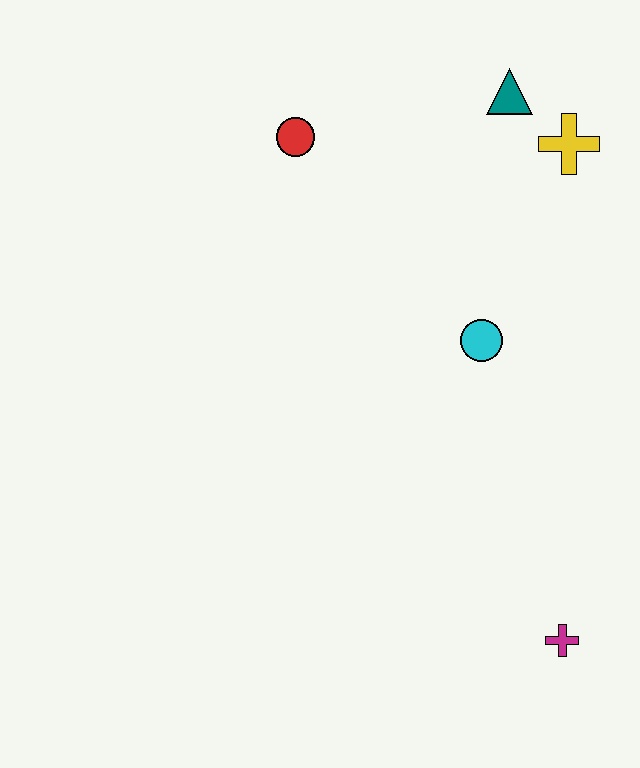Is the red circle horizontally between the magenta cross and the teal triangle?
No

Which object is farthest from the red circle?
The magenta cross is farthest from the red circle.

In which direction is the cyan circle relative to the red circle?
The cyan circle is below the red circle.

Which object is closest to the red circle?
The teal triangle is closest to the red circle.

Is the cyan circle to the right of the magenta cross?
No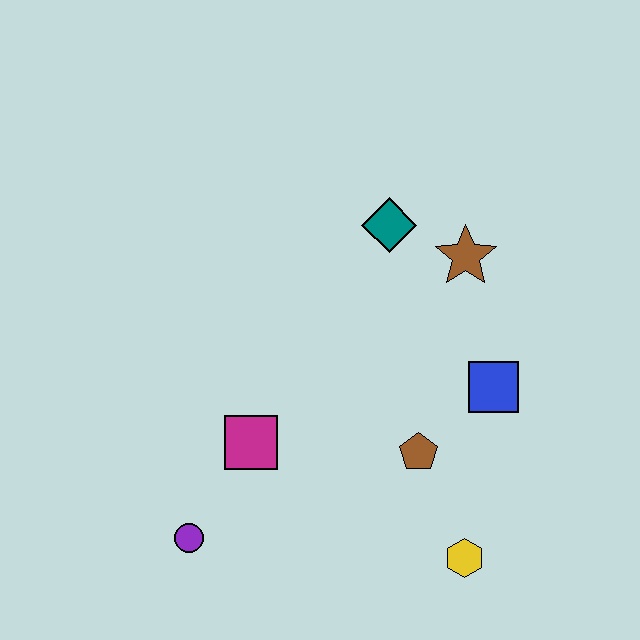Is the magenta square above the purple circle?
Yes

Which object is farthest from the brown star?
The purple circle is farthest from the brown star.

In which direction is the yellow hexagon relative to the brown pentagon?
The yellow hexagon is below the brown pentagon.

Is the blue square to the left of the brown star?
No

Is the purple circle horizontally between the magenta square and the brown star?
No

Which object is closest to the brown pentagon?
The blue square is closest to the brown pentagon.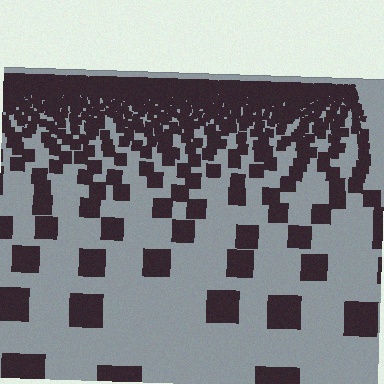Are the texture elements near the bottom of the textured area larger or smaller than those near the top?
Larger. Near the bottom, elements are closer to the viewer and appear at a bigger on-screen size.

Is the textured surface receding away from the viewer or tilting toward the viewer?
The surface is receding away from the viewer. Texture elements get smaller and denser toward the top.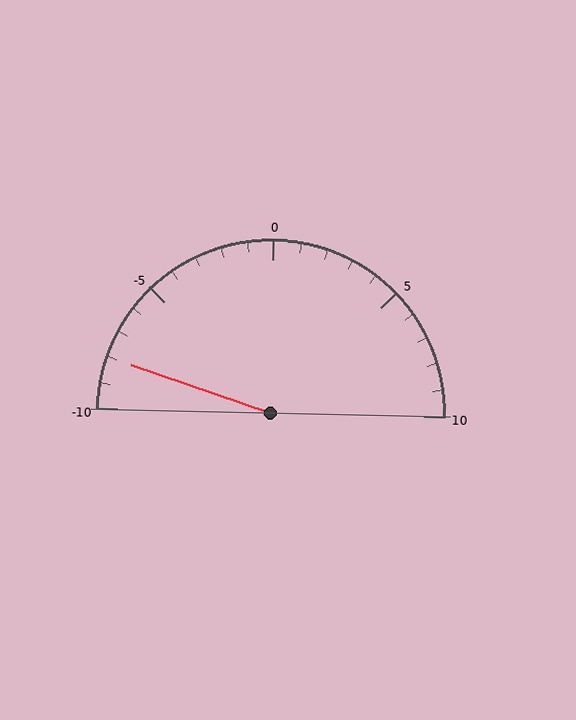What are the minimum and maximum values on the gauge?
The gauge ranges from -10 to 10.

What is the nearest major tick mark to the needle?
The nearest major tick mark is -10.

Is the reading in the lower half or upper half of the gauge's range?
The reading is in the lower half of the range (-10 to 10).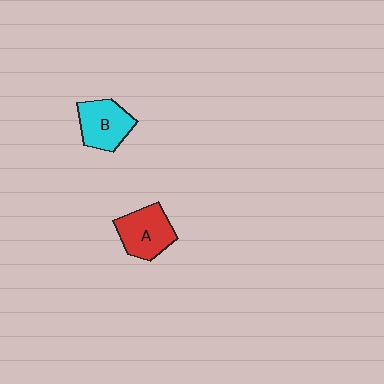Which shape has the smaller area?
Shape B (cyan).